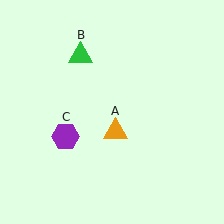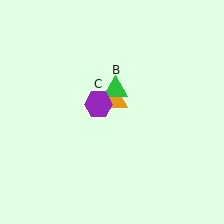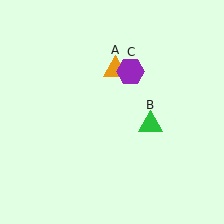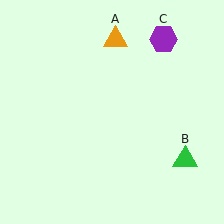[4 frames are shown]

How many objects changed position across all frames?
3 objects changed position: orange triangle (object A), green triangle (object B), purple hexagon (object C).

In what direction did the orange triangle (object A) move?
The orange triangle (object A) moved up.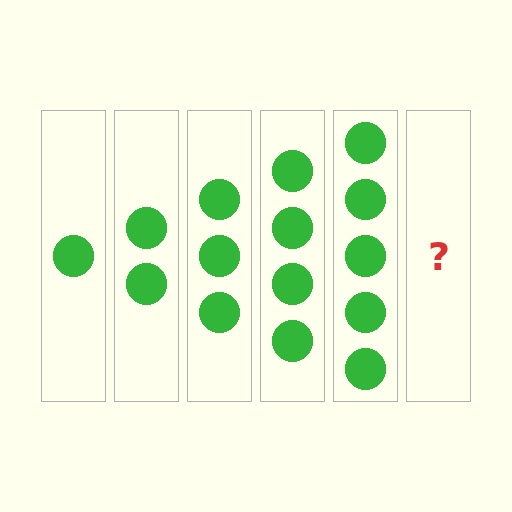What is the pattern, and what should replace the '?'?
The pattern is that each step adds one more circle. The '?' should be 6 circles.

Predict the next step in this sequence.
The next step is 6 circles.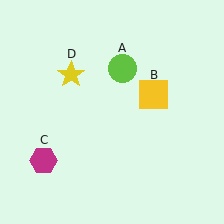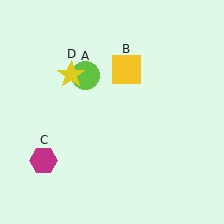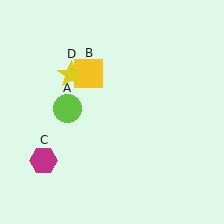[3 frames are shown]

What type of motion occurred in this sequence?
The lime circle (object A), yellow square (object B) rotated counterclockwise around the center of the scene.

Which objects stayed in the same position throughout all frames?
Magenta hexagon (object C) and yellow star (object D) remained stationary.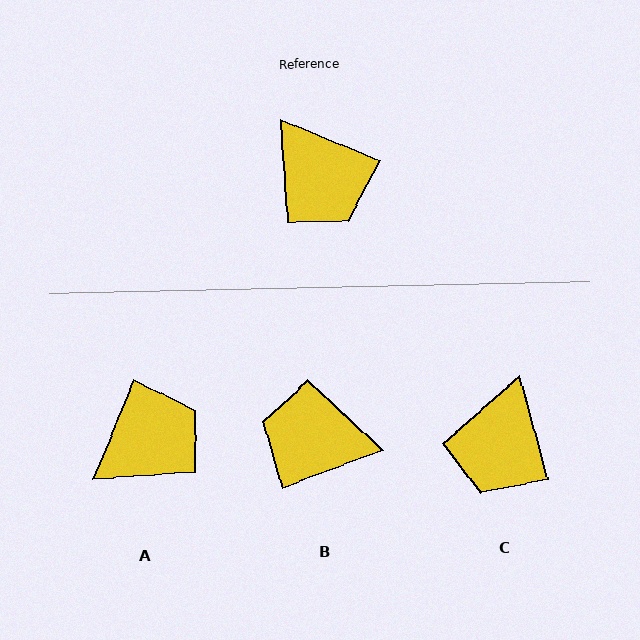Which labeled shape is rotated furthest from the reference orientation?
B, about 137 degrees away.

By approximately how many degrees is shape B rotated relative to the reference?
Approximately 137 degrees clockwise.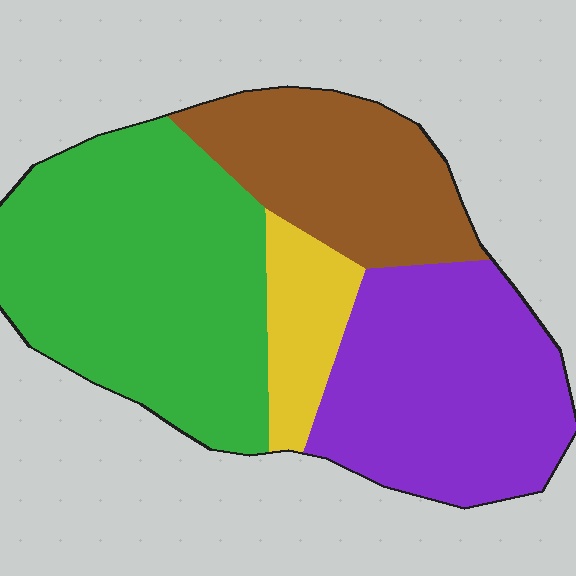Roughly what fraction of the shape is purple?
Purple covers 30% of the shape.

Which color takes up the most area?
Green, at roughly 40%.